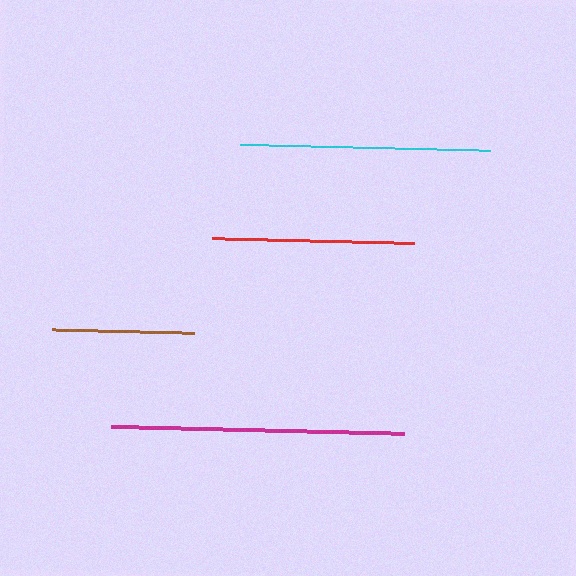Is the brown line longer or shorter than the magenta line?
The magenta line is longer than the brown line.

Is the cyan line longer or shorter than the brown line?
The cyan line is longer than the brown line.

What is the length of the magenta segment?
The magenta segment is approximately 293 pixels long.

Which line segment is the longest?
The magenta line is the longest at approximately 293 pixels.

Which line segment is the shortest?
The brown line is the shortest at approximately 142 pixels.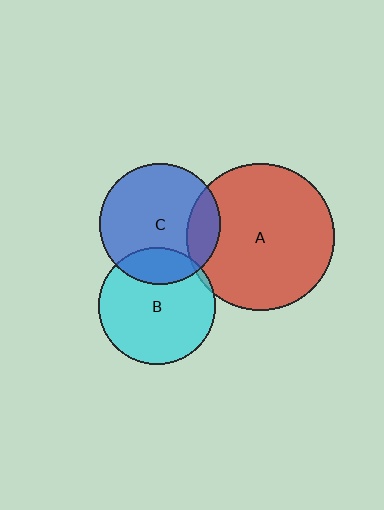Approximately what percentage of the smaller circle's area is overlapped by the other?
Approximately 20%.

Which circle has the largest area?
Circle A (red).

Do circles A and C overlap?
Yes.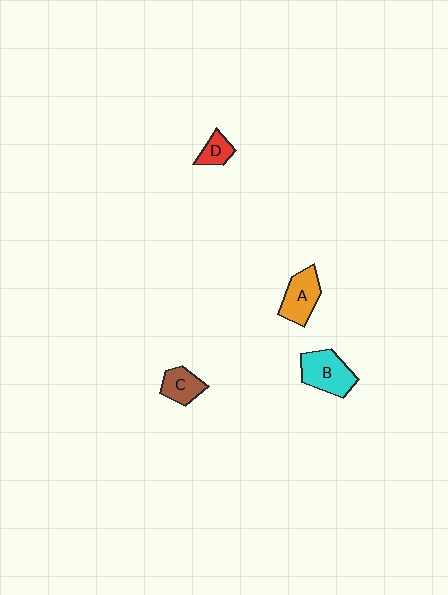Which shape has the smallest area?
Shape D (red).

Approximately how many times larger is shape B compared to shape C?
Approximately 1.6 times.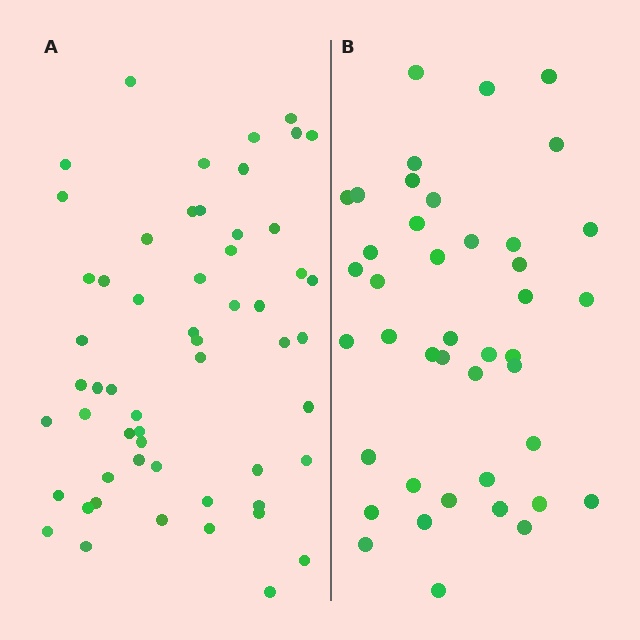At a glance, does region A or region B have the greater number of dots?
Region A (the left region) has more dots.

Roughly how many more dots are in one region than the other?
Region A has approximately 15 more dots than region B.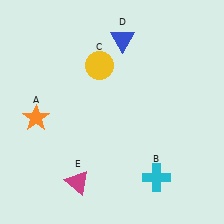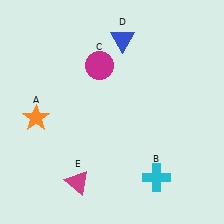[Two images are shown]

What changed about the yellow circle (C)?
In Image 1, C is yellow. In Image 2, it changed to magenta.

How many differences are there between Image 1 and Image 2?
There is 1 difference between the two images.